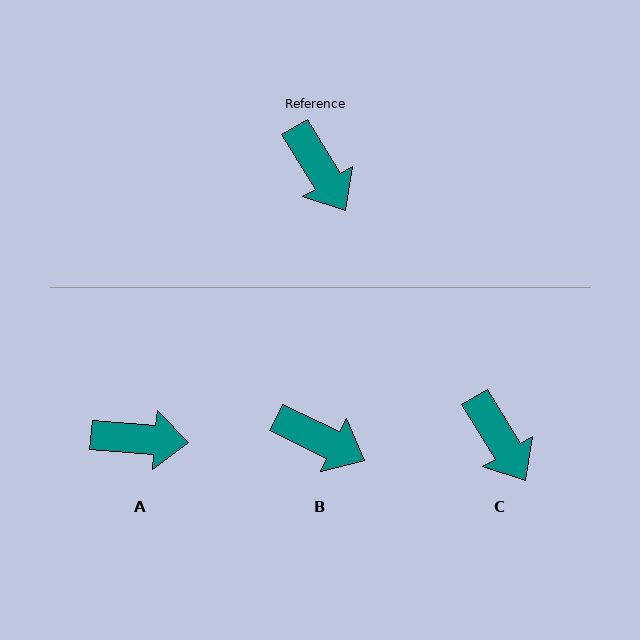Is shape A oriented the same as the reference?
No, it is off by about 54 degrees.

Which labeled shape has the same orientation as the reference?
C.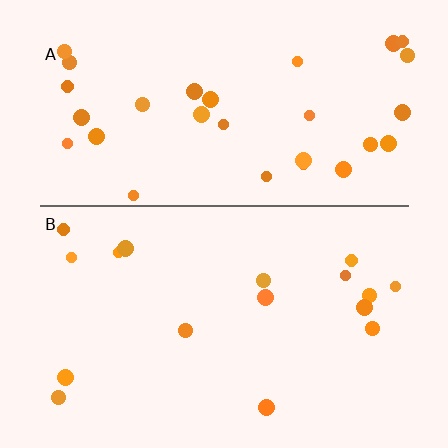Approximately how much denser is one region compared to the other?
Approximately 1.8× — region A over region B.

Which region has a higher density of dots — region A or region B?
A (the top).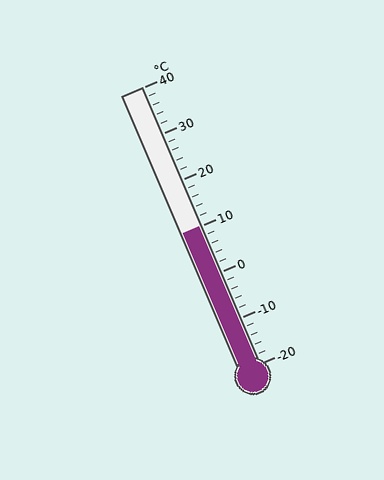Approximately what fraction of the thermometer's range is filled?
The thermometer is filled to approximately 50% of its range.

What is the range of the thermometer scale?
The thermometer scale ranges from -20°C to 40°C.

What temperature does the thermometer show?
The thermometer shows approximately 10°C.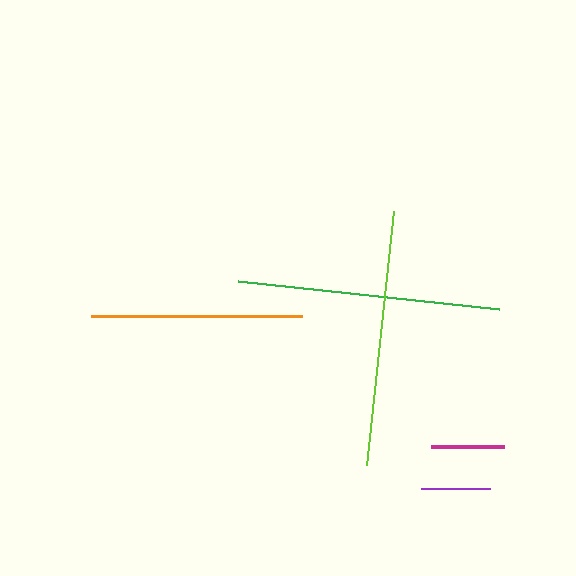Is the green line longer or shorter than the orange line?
The green line is longer than the orange line.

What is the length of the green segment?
The green segment is approximately 263 pixels long.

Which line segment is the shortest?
The purple line is the shortest at approximately 70 pixels.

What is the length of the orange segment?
The orange segment is approximately 210 pixels long.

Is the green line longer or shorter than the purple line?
The green line is longer than the purple line.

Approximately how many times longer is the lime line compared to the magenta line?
The lime line is approximately 3.5 times the length of the magenta line.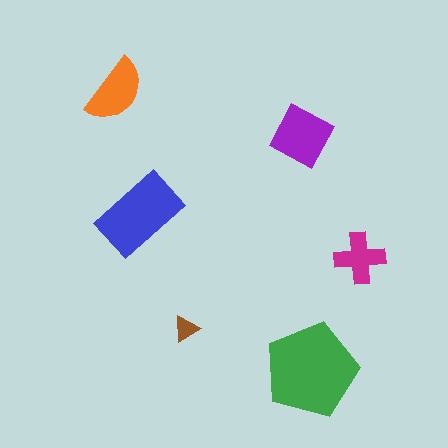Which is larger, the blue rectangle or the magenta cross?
The blue rectangle.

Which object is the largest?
The green pentagon.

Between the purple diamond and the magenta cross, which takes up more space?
The purple diamond.